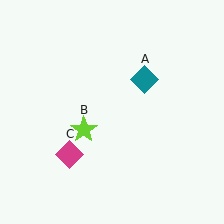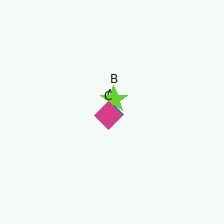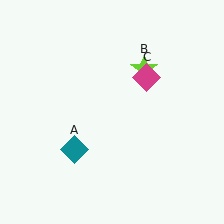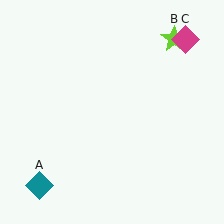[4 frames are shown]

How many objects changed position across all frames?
3 objects changed position: teal diamond (object A), lime star (object B), magenta diamond (object C).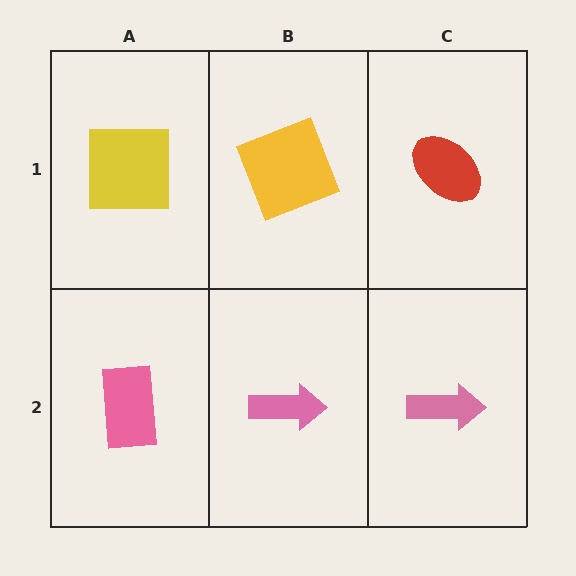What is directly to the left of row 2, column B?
A pink rectangle.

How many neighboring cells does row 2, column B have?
3.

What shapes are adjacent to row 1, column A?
A pink rectangle (row 2, column A), a yellow square (row 1, column B).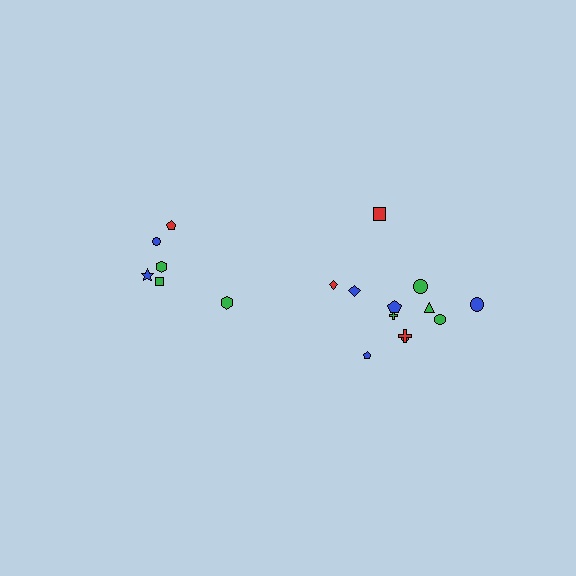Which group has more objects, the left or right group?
The right group.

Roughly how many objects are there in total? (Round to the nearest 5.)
Roughly 20 objects in total.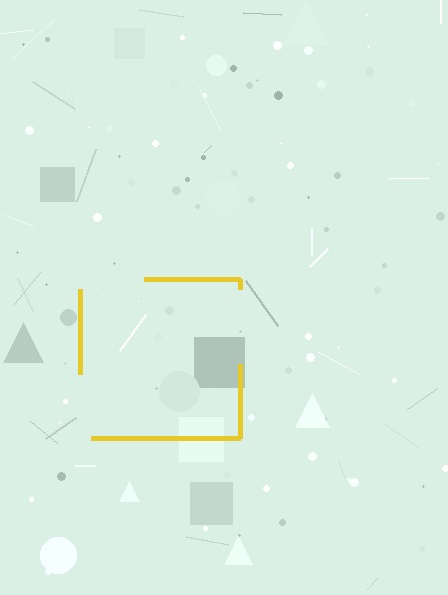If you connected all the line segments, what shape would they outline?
They would outline a square.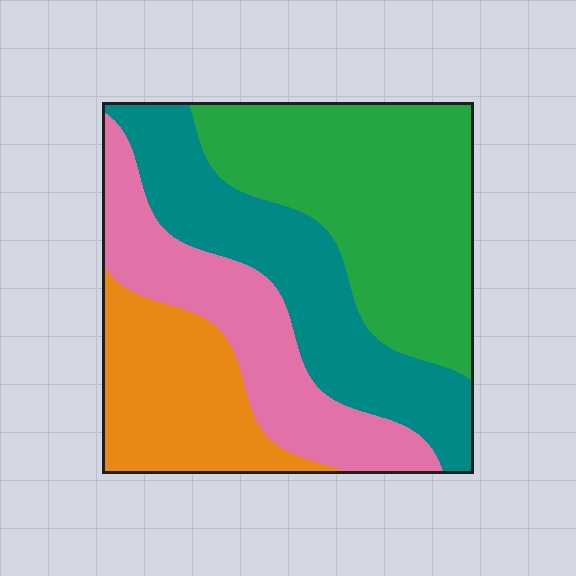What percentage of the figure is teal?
Teal takes up between a sixth and a third of the figure.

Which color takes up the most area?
Green, at roughly 35%.